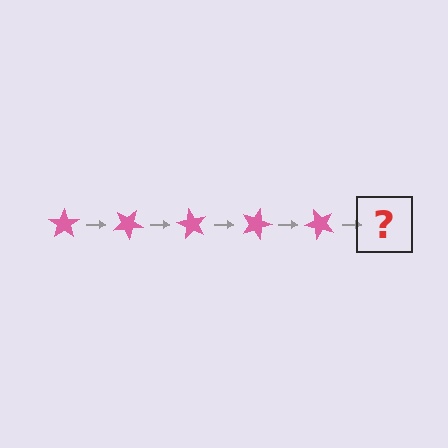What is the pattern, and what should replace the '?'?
The pattern is that the star rotates 30 degrees each step. The '?' should be a pink star rotated 150 degrees.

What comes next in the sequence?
The next element should be a pink star rotated 150 degrees.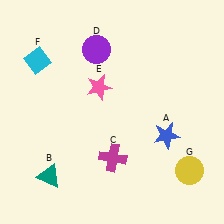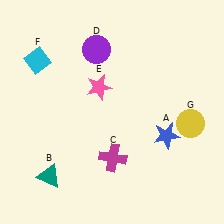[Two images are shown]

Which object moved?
The yellow circle (G) moved up.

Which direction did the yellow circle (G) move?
The yellow circle (G) moved up.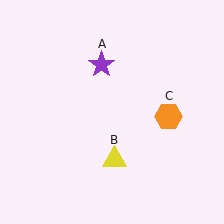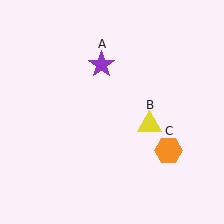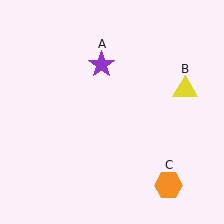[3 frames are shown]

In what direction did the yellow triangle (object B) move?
The yellow triangle (object B) moved up and to the right.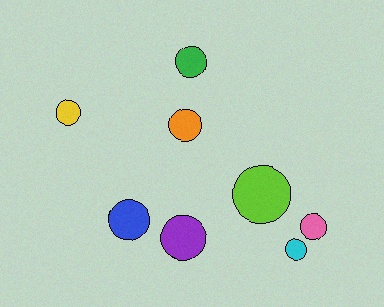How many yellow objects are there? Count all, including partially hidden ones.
There is 1 yellow object.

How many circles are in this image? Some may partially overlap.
There are 8 circles.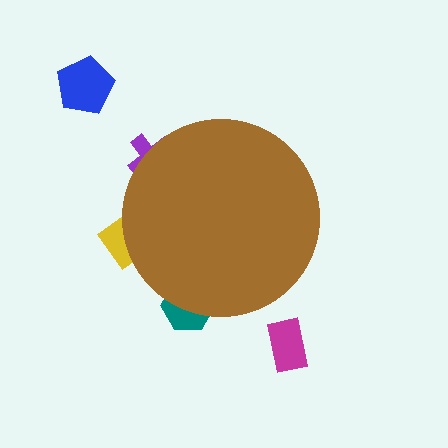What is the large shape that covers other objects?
A brown circle.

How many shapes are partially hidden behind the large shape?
3 shapes are partially hidden.